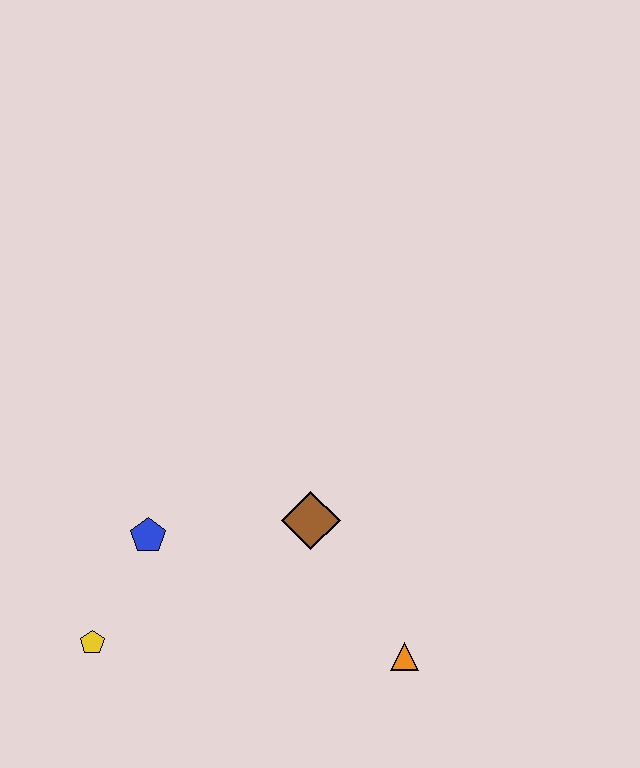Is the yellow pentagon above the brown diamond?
No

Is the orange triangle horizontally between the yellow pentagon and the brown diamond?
No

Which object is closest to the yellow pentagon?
The blue pentagon is closest to the yellow pentagon.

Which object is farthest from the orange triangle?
The yellow pentagon is farthest from the orange triangle.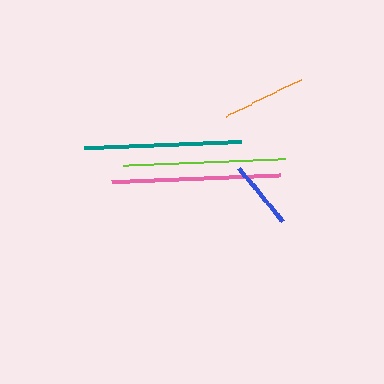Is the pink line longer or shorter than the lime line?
The pink line is longer than the lime line.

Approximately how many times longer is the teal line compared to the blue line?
The teal line is approximately 2.3 times the length of the blue line.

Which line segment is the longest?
The pink line is the longest at approximately 169 pixels.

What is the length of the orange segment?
The orange segment is approximately 83 pixels long.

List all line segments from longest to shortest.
From longest to shortest: pink, lime, teal, orange, blue.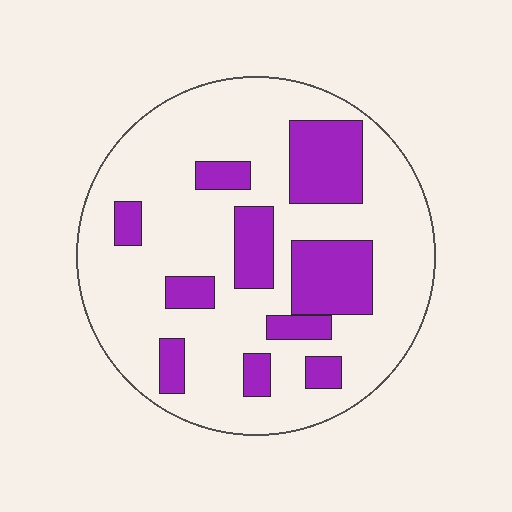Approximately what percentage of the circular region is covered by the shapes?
Approximately 25%.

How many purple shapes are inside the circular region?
10.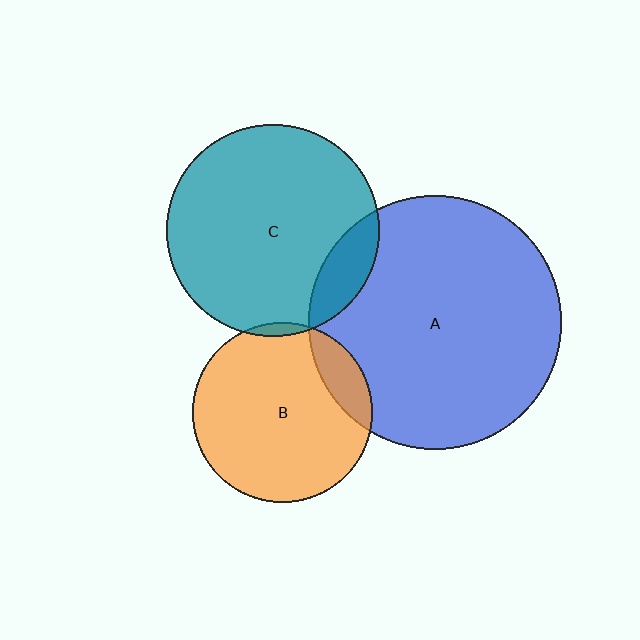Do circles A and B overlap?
Yes.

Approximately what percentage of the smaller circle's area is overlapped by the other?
Approximately 15%.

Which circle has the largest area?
Circle A (blue).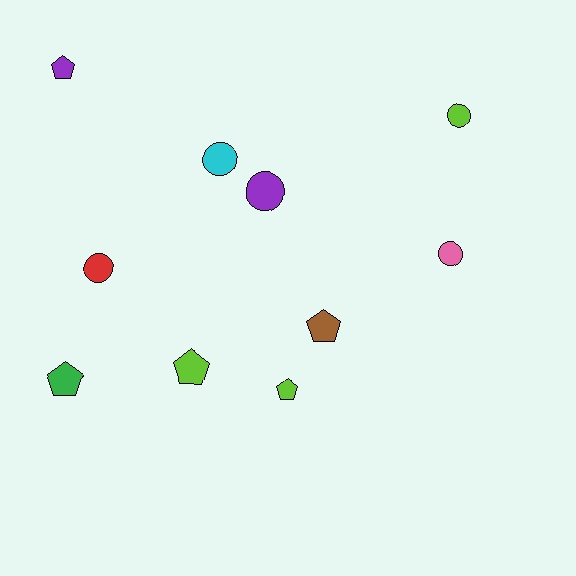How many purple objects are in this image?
There are 2 purple objects.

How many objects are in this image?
There are 10 objects.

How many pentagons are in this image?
There are 5 pentagons.